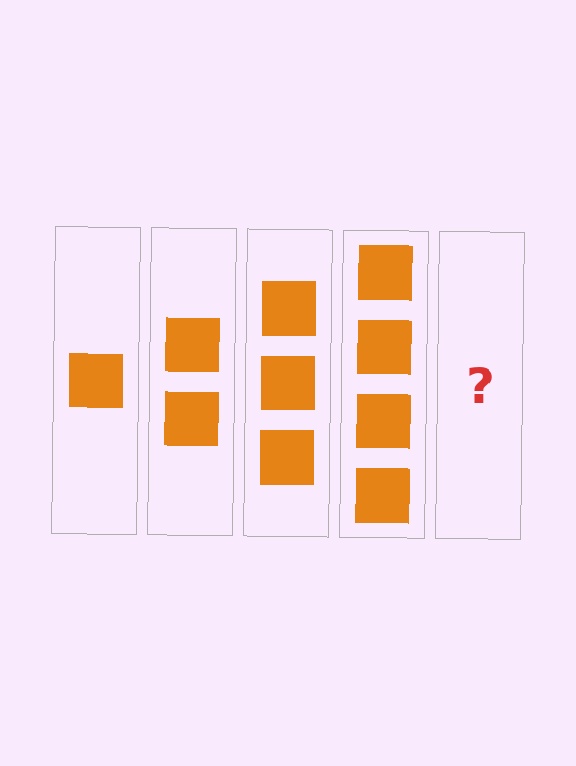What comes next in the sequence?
The next element should be 5 squares.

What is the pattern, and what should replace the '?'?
The pattern is that each step adds one more square. The '?' should be 5 squares.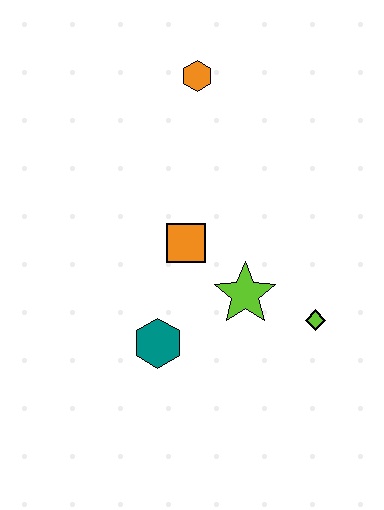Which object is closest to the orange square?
The lime star is closest to the orange square.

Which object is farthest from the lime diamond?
The orange hexagon is farthest from the lime diamond.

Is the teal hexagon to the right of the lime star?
No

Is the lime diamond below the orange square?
Yes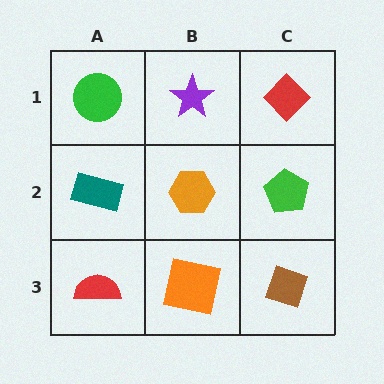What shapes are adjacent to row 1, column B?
An orange hexagon (row 2, column B), a green circle (row 1, column A), a red diamond (row 1, column C).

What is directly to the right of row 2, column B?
A green pentagon.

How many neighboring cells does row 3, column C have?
2.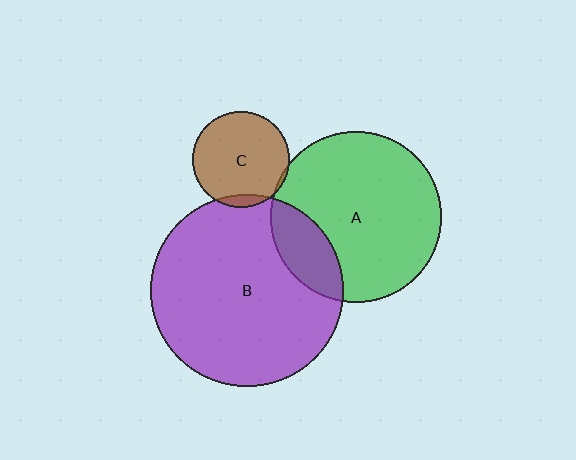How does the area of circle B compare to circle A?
Approximately 1.3 times.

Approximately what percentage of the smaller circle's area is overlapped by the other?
Approximately 5%.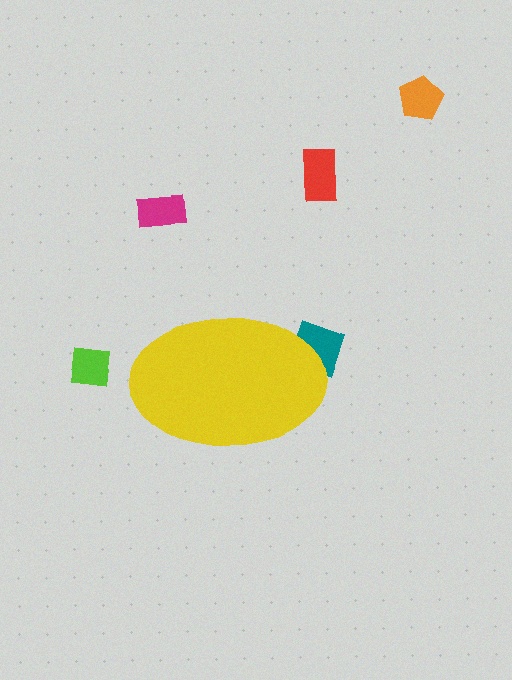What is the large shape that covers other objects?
A yellow ellipse.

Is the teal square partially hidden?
Yes, the teal square is partially hidden behind the yellow ellipse.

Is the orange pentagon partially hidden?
No, the orange pentagon is fully visible.